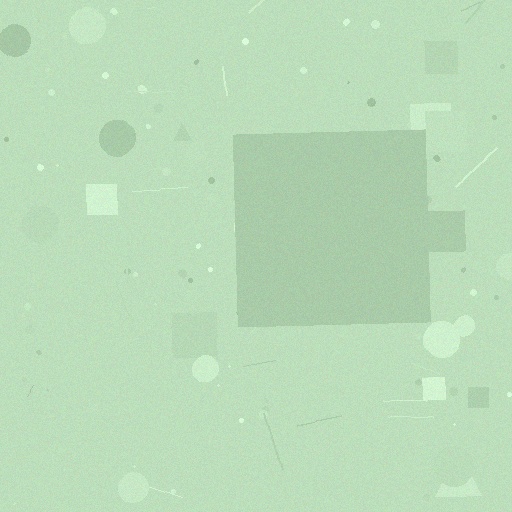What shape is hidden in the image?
A square is hidden in the image.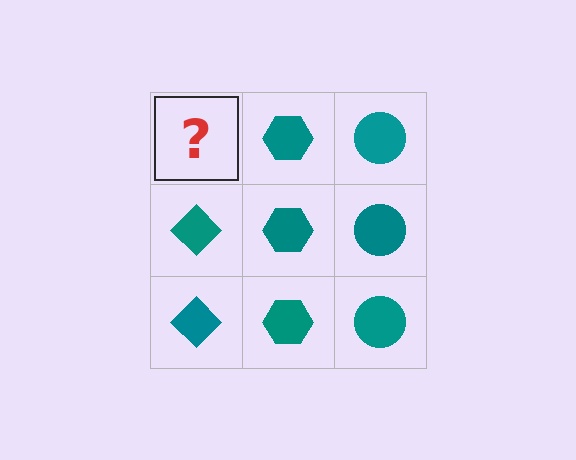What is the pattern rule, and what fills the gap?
The rule is that each column has a consistent shape. The gap should be filled with a teal diamond.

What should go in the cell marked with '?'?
The missing cell should contain a teal diamond.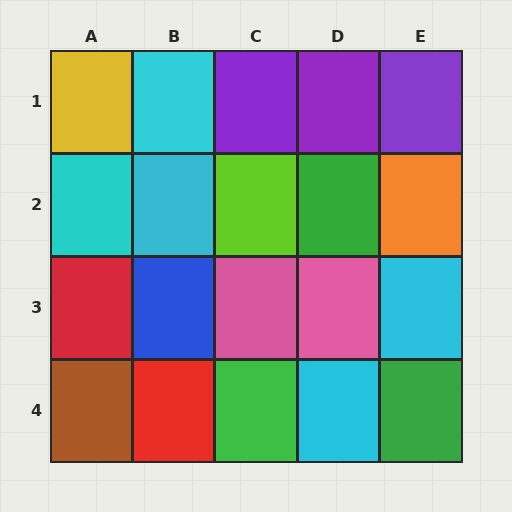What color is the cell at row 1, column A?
Yellow.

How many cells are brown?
1 cell is brown.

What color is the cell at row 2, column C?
Lime.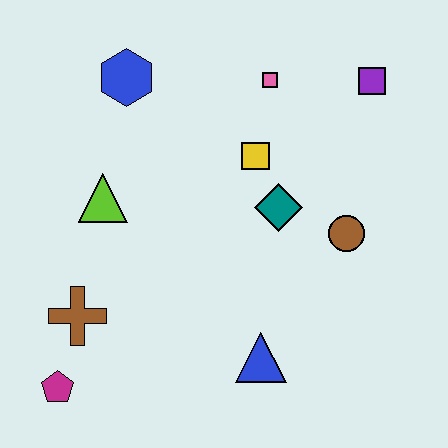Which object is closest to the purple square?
The pink square is closest to the purple square.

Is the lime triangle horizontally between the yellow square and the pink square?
No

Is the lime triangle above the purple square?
No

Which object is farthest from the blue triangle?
The blue hexagon is farthest from the blue triangle.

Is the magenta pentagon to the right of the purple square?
No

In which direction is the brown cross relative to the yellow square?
The brown cross is to the left of the yellow square.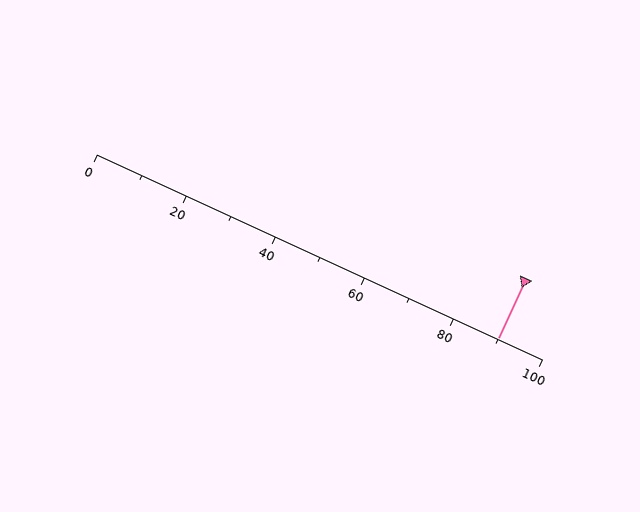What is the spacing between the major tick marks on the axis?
The major ticks are spaced 20 apart.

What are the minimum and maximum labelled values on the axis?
The axis runs from 0 to 100.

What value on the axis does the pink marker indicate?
The marker indicates approximately 90.